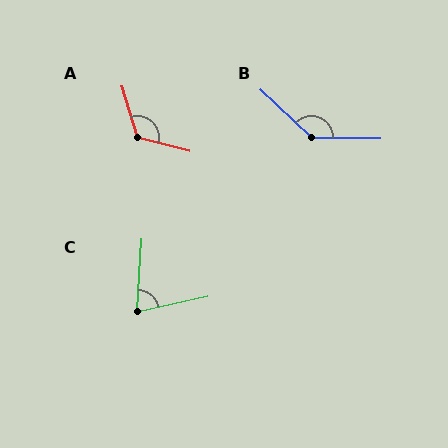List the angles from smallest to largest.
C (75°), A (121°), B (138°).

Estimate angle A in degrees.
Approximately 121 degrees.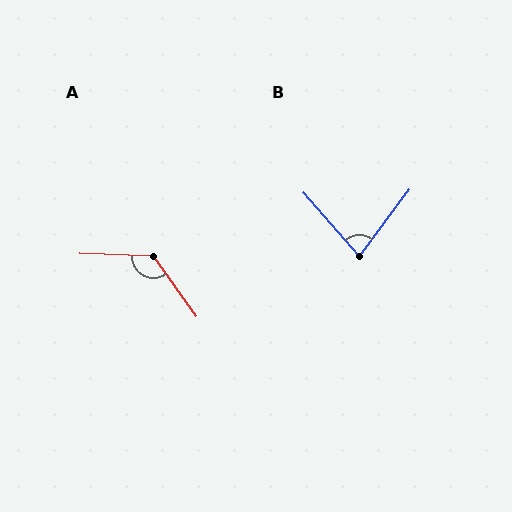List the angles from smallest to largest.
B (79°), A (127°).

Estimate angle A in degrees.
Approximately 127 degrees.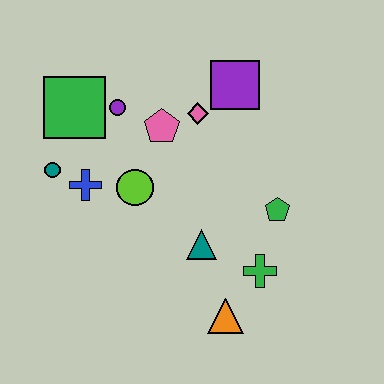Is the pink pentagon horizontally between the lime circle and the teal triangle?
Yes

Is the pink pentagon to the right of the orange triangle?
No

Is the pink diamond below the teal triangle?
No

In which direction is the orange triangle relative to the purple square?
The orange triangle is below the purple square.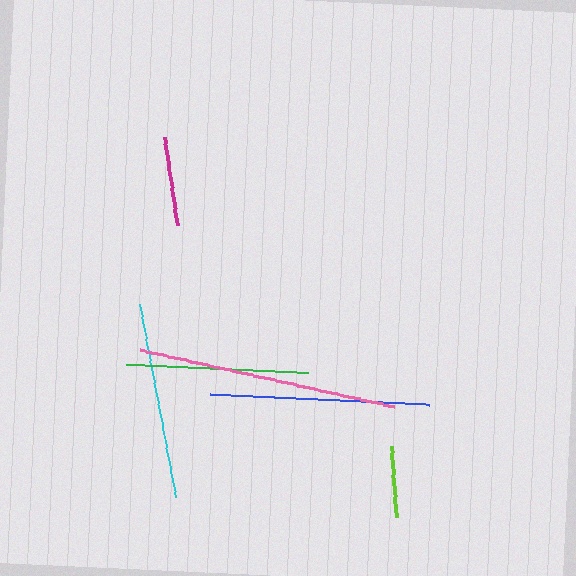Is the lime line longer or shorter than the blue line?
The blue line is longer than the lime line.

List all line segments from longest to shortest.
From longest to shortest: pink, blue, cyan, green, magenta, lime.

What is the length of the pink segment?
The pink segment is approximately 259 pixels long.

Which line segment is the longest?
The pink line is the longest at approximately 259 pixels.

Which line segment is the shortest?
The lime line is the shortest at approximately 70 pixels.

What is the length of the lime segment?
The lime segment is approximately 70 pixels long.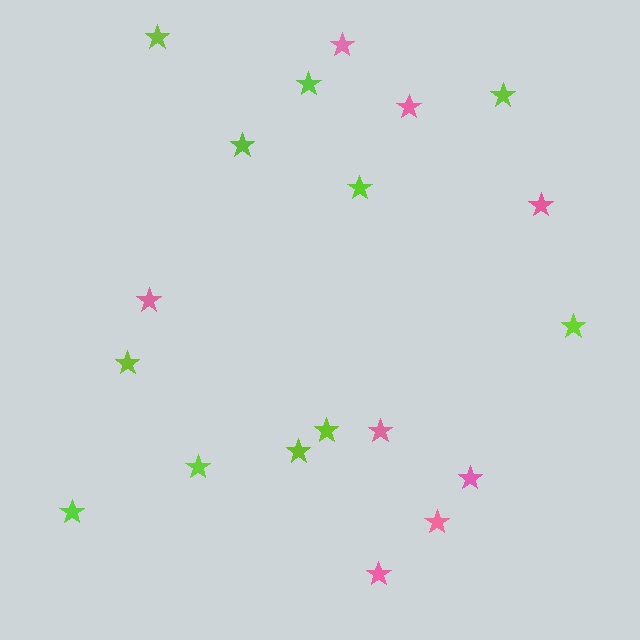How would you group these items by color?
There are 2 groups: one group of lime stars (11) and one group of pink stars (8).